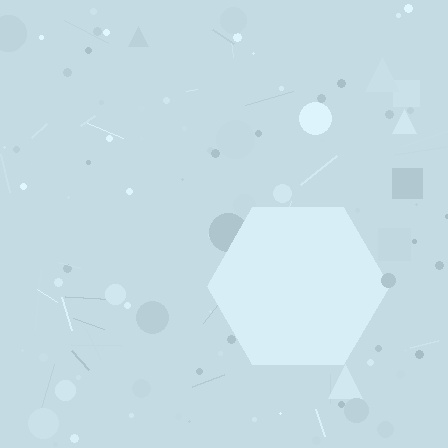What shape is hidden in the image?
A hexagon is hidden in the image.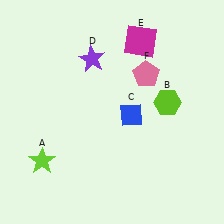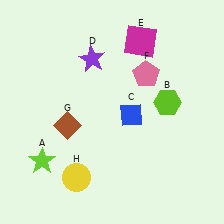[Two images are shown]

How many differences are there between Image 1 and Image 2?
There are 2 differences between the two images.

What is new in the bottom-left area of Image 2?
A yellow circle (H) was added in the bottom-left area of Image 2.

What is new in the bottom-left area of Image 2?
A brown diamond (G) was added in the bottom-left area of Image 2.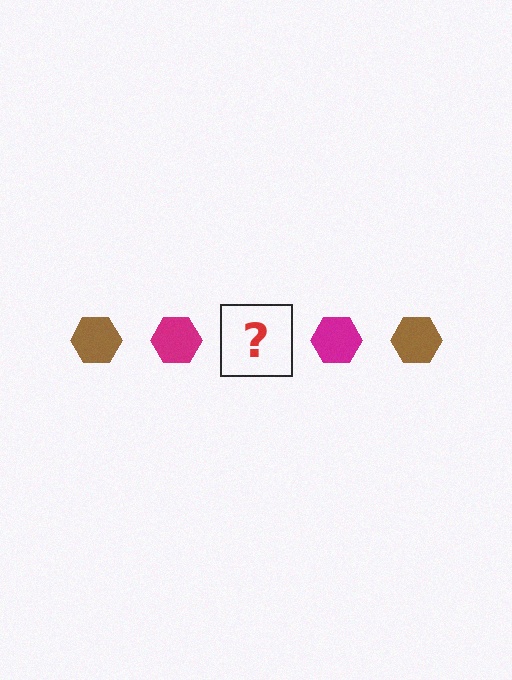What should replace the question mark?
The question mark should be replaced with a brown hexagon.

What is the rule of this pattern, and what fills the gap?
The rule is that the pattern cycles through brown, magenta hexagons. The gap should be filled with a brown hexagon.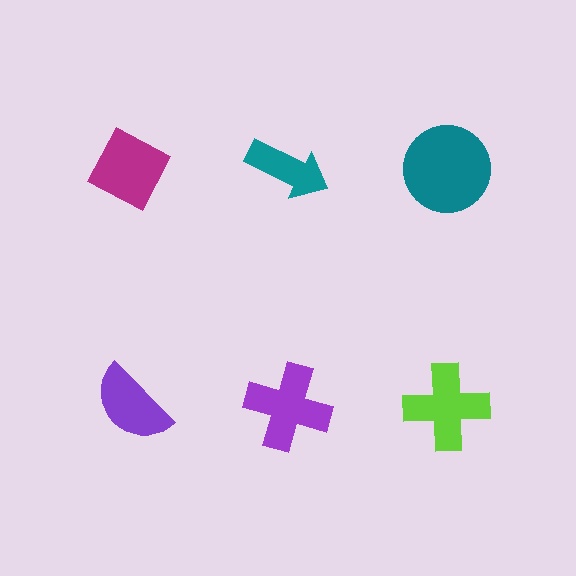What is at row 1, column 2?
A teal arrow.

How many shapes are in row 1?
3 shapes.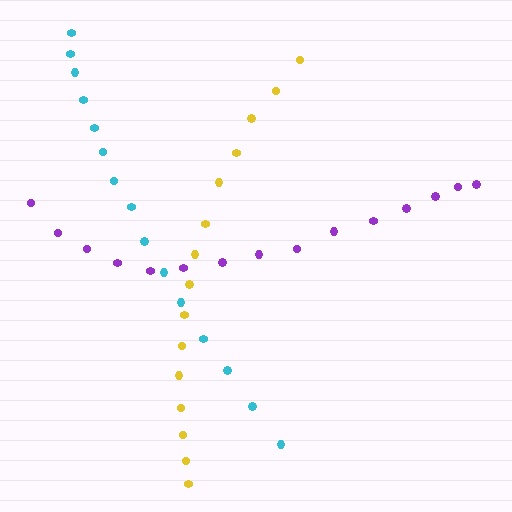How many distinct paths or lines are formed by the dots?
There are 3 distinct paths.